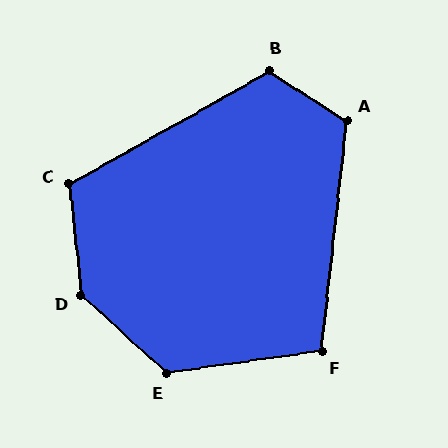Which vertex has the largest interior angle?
D, at approximately 138 degrees.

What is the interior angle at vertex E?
Approximately 129 degrees (obtuse).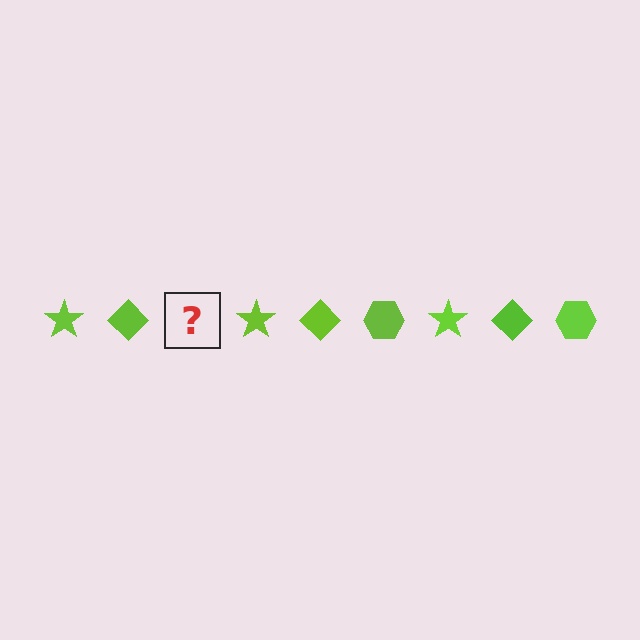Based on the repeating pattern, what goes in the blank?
The blank should be a lime hexagon.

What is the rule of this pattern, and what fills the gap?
The rule is that the pattern cycles through star, diamond, hexagon shapes in lime. The gap should be filled with a lime hexagon.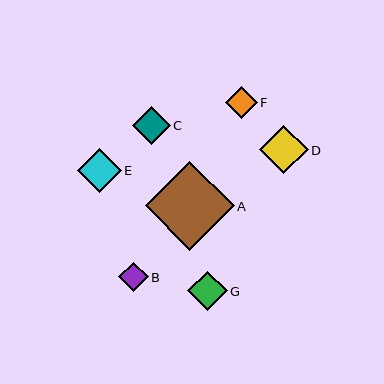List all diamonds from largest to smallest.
From largest to smallest: A, D, E, G, C, F, B.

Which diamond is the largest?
Diamond A is the largest with a size of approximately 89 pixels.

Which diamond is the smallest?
Diamond B is the smallest with a size of approximately 30 pixels.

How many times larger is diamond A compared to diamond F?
Diamond A is approximately 2.8 times the size of diamond F.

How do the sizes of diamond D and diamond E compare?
Diamond D and diamond E are approximately the same size.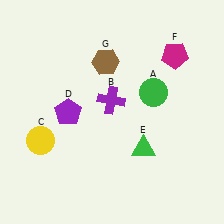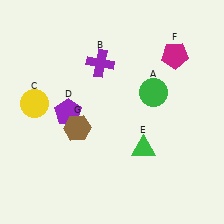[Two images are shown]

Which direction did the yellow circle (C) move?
The yellow circle (C) moved up.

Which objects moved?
The objects that moved are: the purple cross (B), the yellow circle (C), the brown hexagon (G).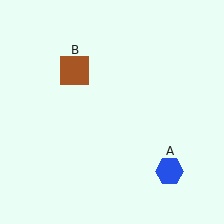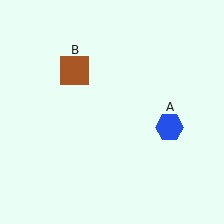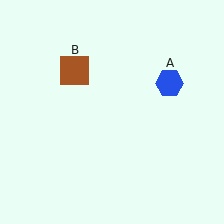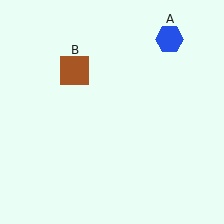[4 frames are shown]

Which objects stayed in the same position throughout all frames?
Brown square (object B) remained stationary.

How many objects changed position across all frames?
1 object changed position: blue hexagon (object A).